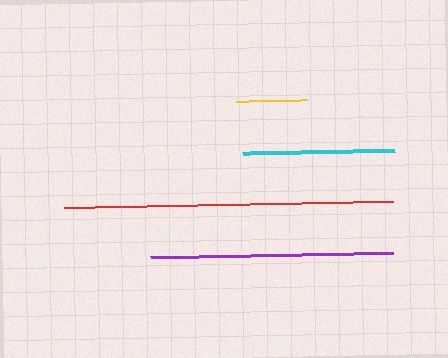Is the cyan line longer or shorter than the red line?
The red line is longer than the cyan line.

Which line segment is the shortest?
The yellow line is the shortest at approximately 73 pixels.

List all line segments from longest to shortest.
From longest to shortest: red, purple, cyan, yellow.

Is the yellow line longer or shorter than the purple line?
The purple line is longer than the yellow line.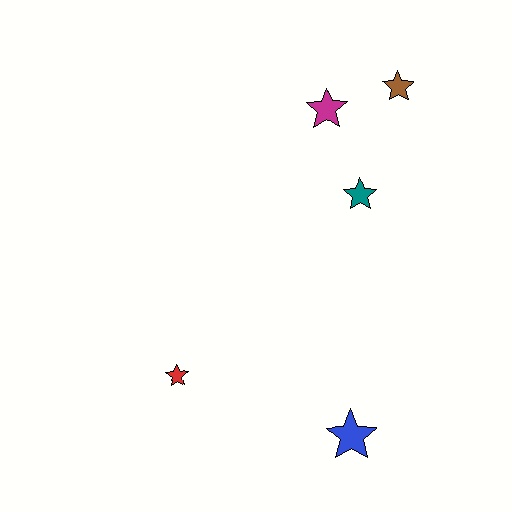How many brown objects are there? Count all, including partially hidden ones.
There is 1 brown object.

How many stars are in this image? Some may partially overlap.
There are 5 stars.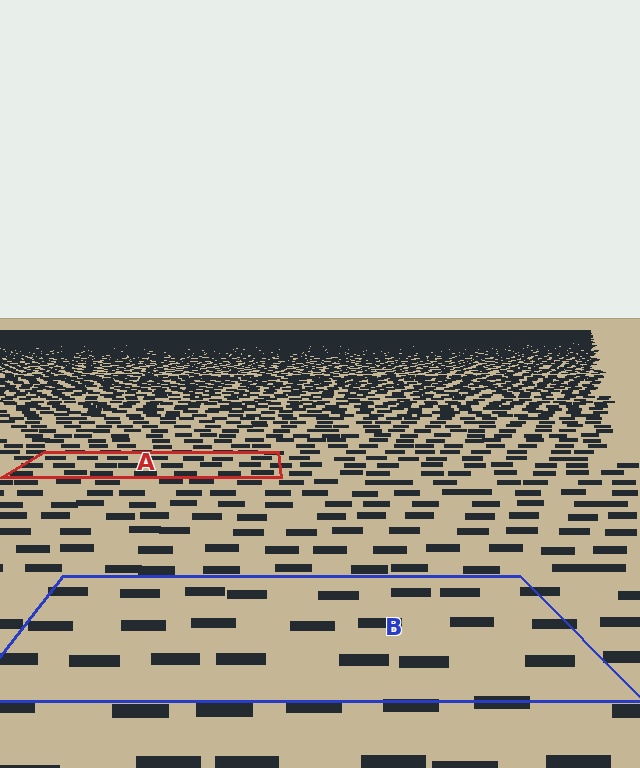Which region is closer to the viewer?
Region B is closer. The texture elements there are larger and more spread out.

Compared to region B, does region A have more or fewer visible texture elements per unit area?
Region A has more texture elements per unit area — they are packed more densely because it is farther away.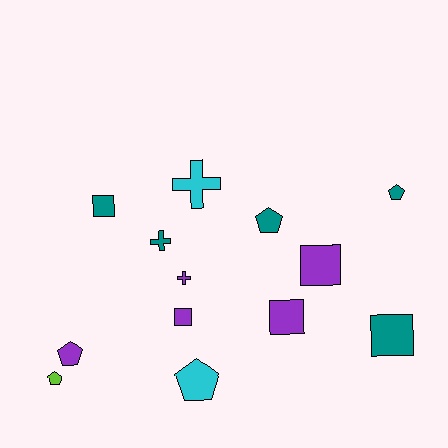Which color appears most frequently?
Teal, with 5 objects.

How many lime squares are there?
There are no lime squares.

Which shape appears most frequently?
Pentagon, with 5 objects.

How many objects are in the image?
There are 13 objects.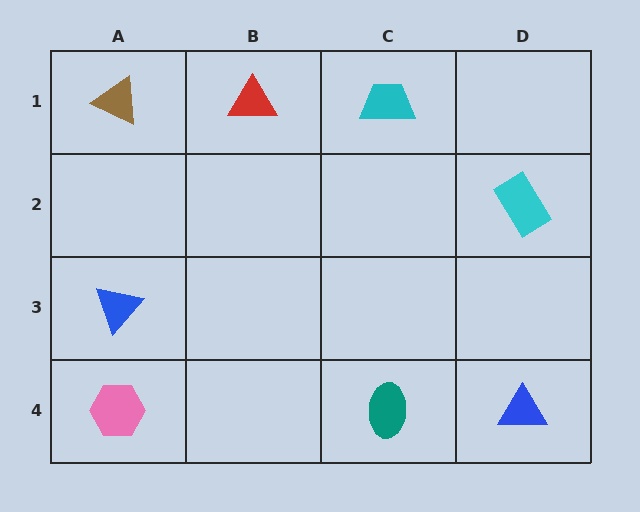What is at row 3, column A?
A blue triangle.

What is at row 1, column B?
A red triangle.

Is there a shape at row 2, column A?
No, that cell is empty.